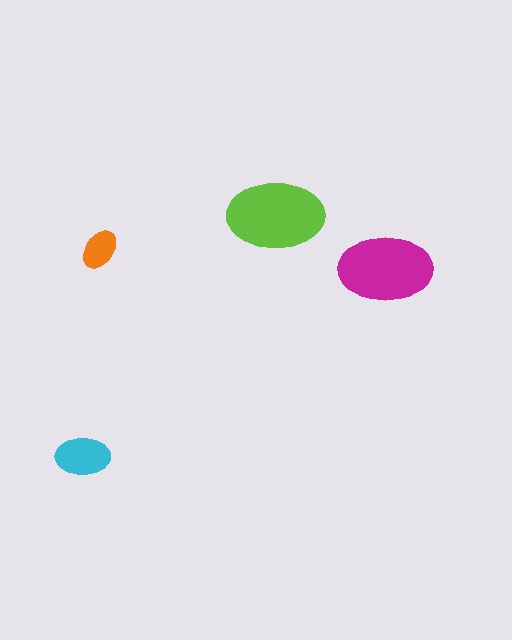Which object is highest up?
The lime ellipse is topmost.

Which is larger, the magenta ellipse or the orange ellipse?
The magenta one.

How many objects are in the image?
There are 4 objects in the image.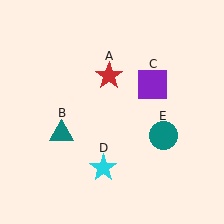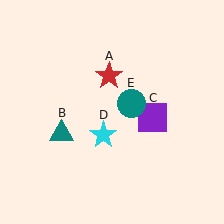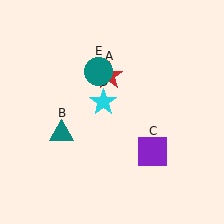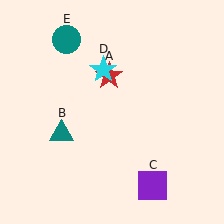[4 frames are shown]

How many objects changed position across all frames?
3 objects changed position: purple square (object C), cyan star (object D), teal circle (object E).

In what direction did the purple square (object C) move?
The purple square (object C) moved down.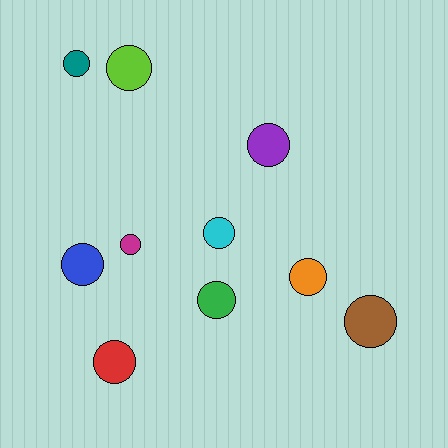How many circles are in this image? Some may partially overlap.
There are 10 circles.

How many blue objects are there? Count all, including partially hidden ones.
There is 1 blue object.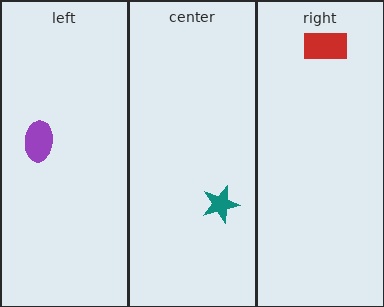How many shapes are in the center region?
1.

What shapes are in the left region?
The purple ellipse.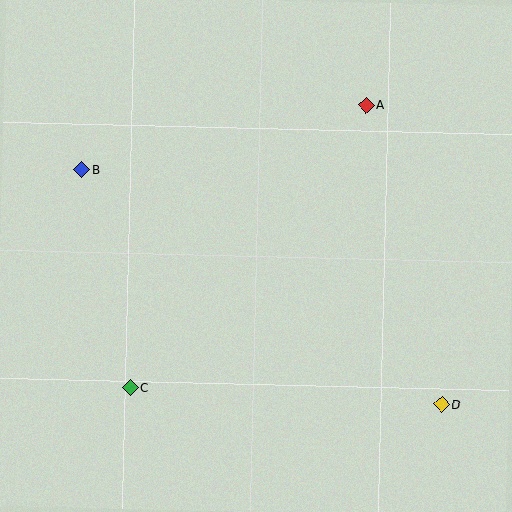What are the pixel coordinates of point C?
Point C is at (130, 388).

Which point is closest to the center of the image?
Point C at (130, 388) is closest to the center.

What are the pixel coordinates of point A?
Point A is at (366, 105).